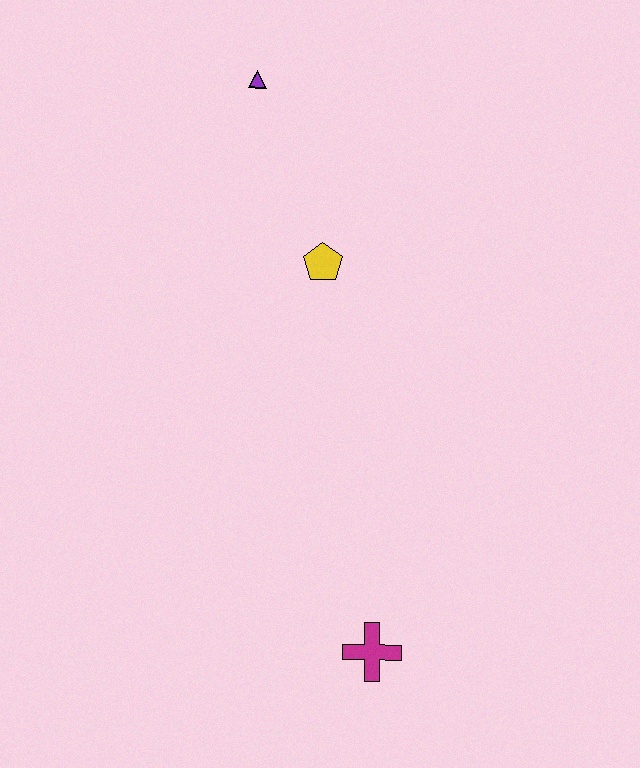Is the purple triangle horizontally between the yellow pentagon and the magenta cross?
No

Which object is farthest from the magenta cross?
The purple triangle is farthest from the magenta cross.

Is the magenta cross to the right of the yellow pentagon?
Yes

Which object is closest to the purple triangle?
The yellow pentagon is closest to the purple triangle.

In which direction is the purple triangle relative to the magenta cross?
The purple triangle is above the magenta cross.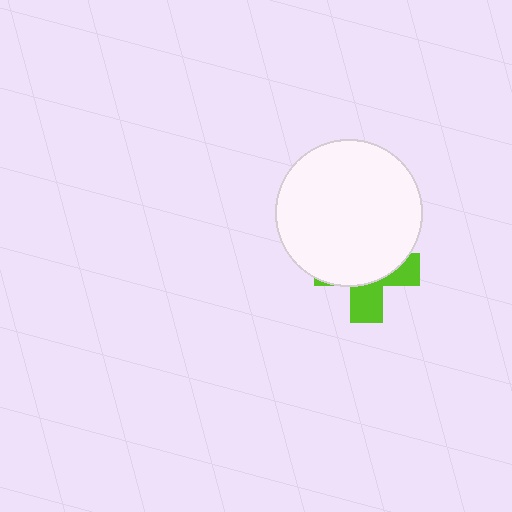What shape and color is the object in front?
The object in front is a white circle.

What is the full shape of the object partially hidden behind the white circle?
The partially hidden object is a lime cross.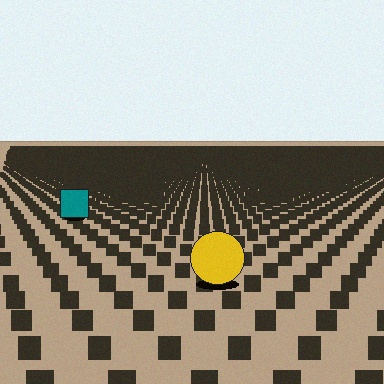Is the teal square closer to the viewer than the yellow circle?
No. The yellow circle is closer — you can tell from the texture gradient: the ground texture is coarser near it.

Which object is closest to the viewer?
The yellow circle is closest. The texture marks near it are larger and more spread out.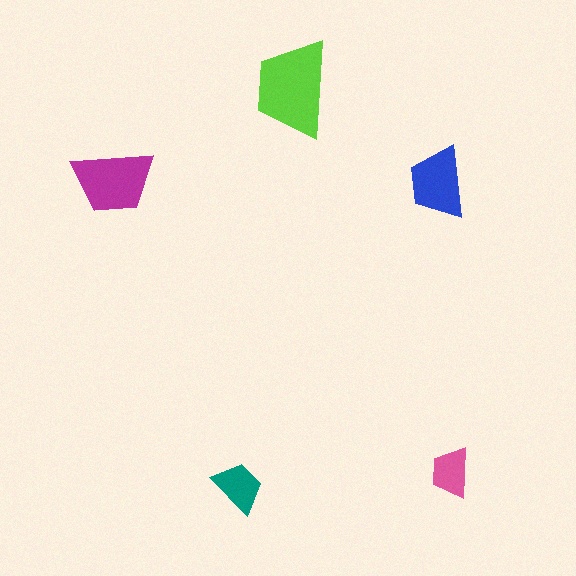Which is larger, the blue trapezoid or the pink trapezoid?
The blue one.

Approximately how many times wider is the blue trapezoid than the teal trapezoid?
About 1.5 times wider.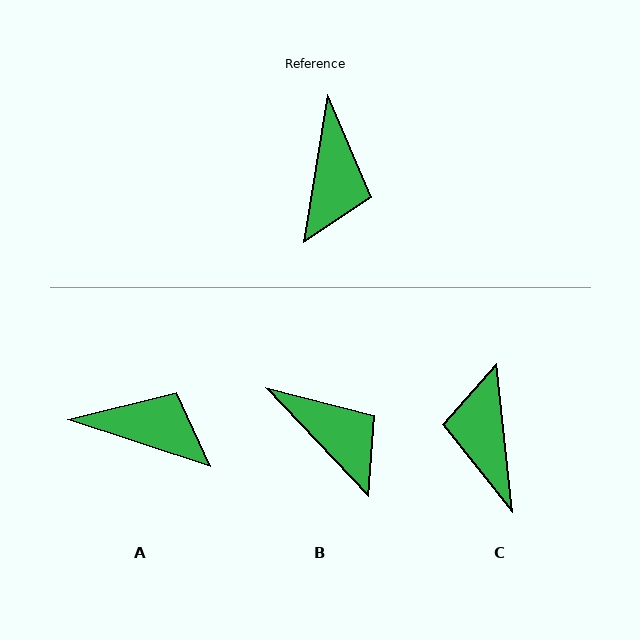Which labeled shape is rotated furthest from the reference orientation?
C, about 165 degrees away.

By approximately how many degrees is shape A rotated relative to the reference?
Approximately 81 degrees counter-clockwise.